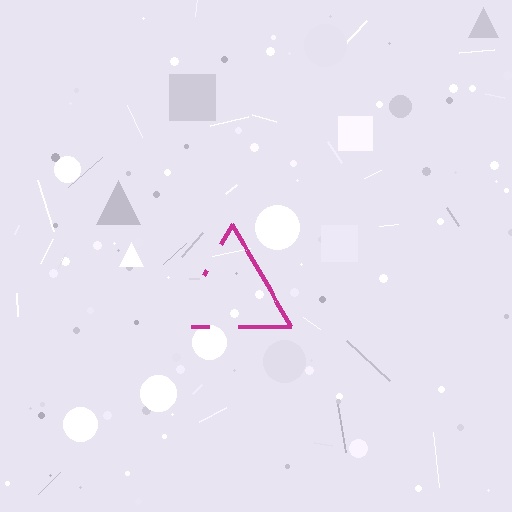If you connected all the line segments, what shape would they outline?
They would outline a triangle.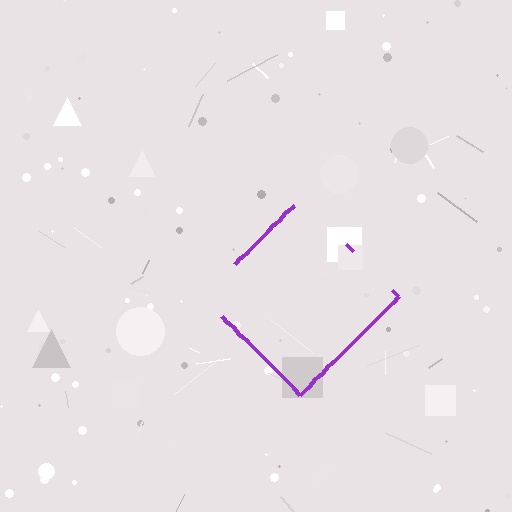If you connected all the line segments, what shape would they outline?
They would outline a diamond.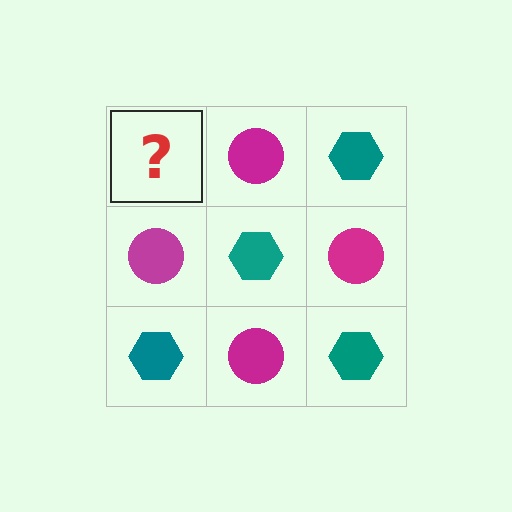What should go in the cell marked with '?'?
The missing cell should contain a teal hexagon.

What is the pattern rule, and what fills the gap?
The rule is that it alternates teal hexagon and magenta circle in a checkerboard pattern. The gap should be filled with a teal hexagon.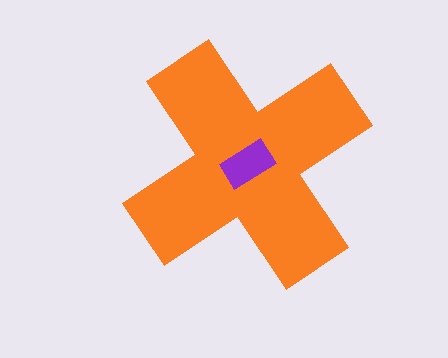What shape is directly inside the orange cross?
The purple rectangle.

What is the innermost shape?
The purple rectangle.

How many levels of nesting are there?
2.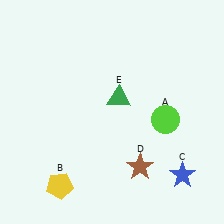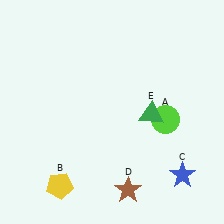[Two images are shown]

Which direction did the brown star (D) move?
The brown star (D) moved down.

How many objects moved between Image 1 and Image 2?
2 objects moved between the two images.